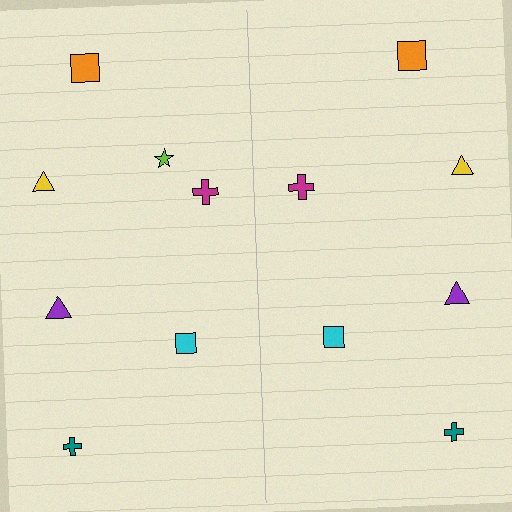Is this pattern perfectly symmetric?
No, the pattern is not perfectly symmetric. A lime star is missing from the right side.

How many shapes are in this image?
There are 13 shapes in this image.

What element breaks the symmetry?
A lime star is missing from the right side.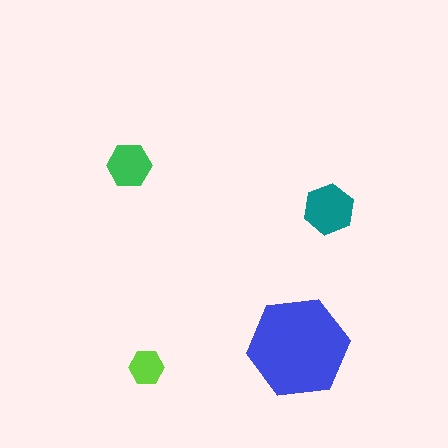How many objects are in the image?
There are 4 objects in the image.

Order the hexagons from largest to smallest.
the blue one, the teal one, the green one, the lime one.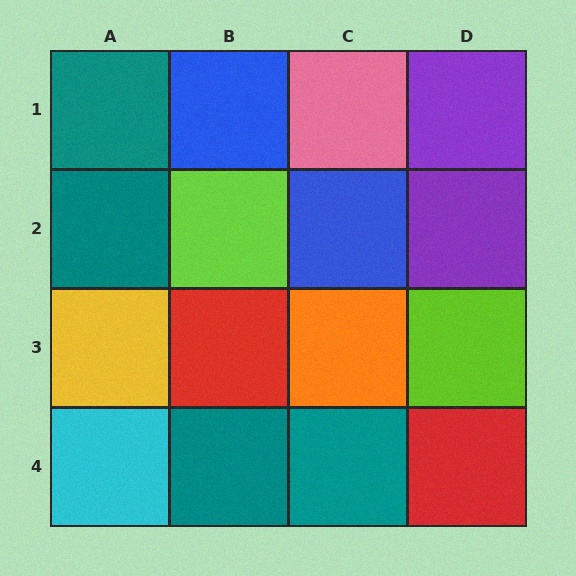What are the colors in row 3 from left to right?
Yellow, red, orange, lime.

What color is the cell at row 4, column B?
Teal.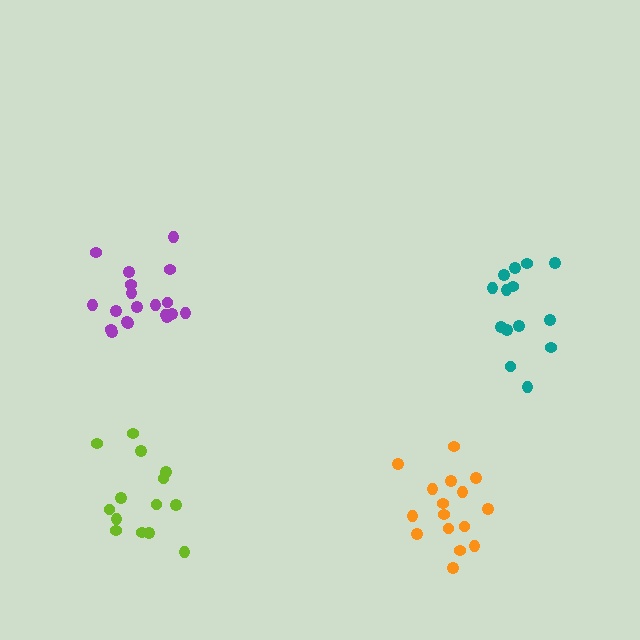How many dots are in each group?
Group 1: 19 dots, Group 2: 14 dots, Group 3: 14 dots, Group 4: 16 dots (63 total).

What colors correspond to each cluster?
The clusters are colored: purple, teal, lime, orange.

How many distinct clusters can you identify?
There are 4 distinct clusters.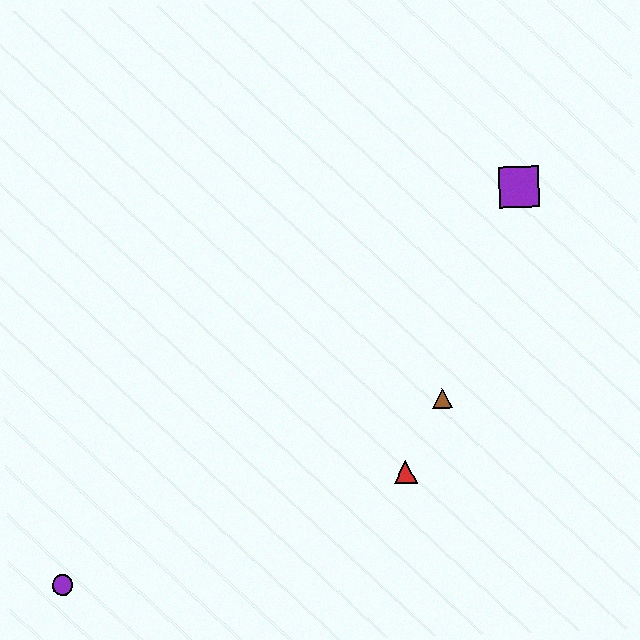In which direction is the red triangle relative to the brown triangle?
The red triangle is below the brown triangle.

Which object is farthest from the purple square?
The purple circle is farthest from the purple square.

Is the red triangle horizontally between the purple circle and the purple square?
Yes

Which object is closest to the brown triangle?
The red triangle is closest to the brown triangle.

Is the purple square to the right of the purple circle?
Yes